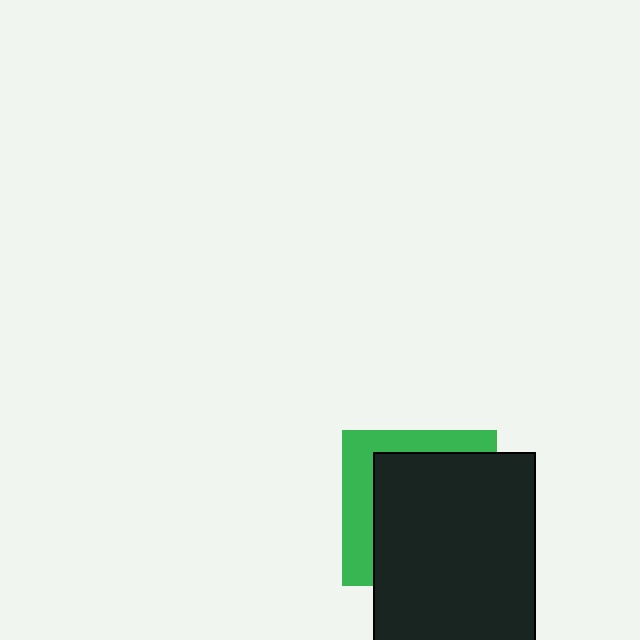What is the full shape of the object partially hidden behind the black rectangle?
The partially hidden object is a green square.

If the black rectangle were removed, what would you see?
You would see the complete green square.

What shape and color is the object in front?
The object in front is a black rectangle.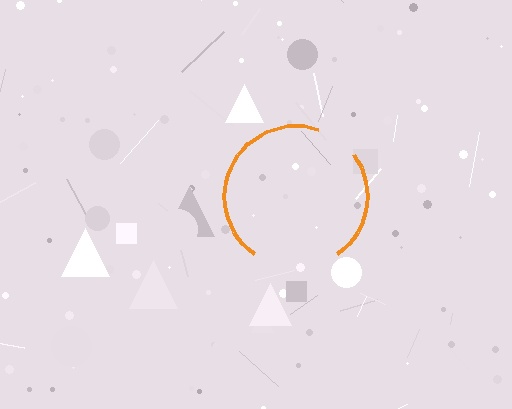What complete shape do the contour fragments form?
The contour fragments form a circle.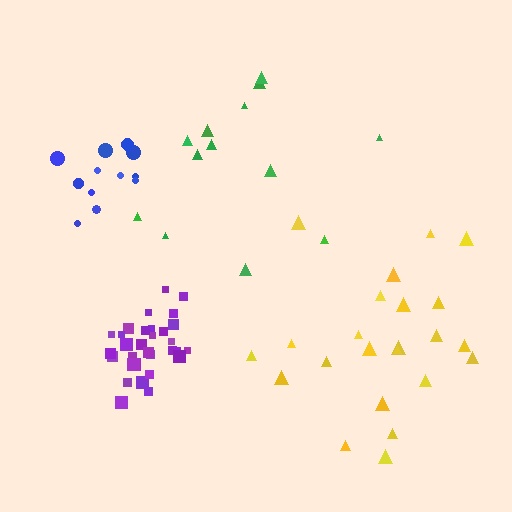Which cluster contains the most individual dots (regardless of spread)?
Purple (31).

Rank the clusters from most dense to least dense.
purple, blue, yellow, green.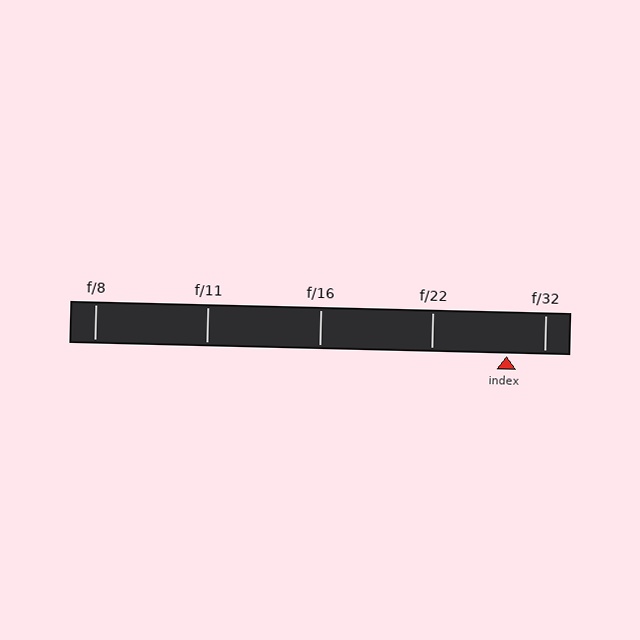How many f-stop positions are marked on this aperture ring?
There are 5 f-stop positions marked.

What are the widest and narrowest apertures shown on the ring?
The widest aperture shown is f/8 and the narrowest is f/32.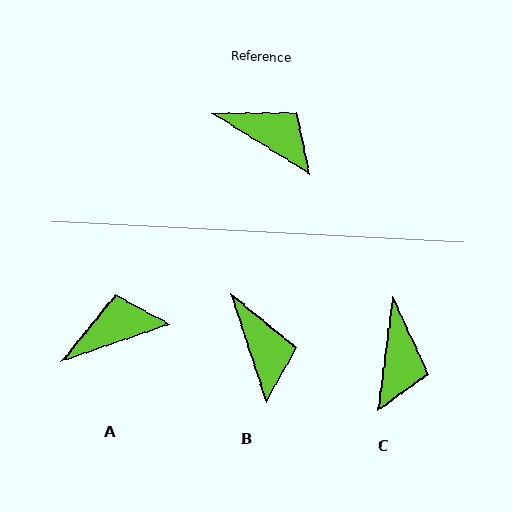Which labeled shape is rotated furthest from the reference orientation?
C, about 65 degrees away.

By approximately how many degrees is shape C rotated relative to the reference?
Approximately 65 degrees clockwise.